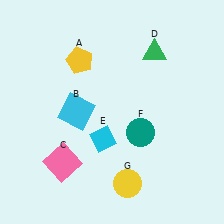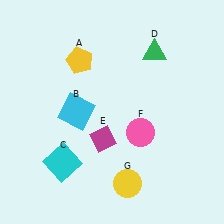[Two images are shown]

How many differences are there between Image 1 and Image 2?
There are 3 differences between the two images.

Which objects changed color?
C changed from pink to cyan. E changed from cyan to magenta. F changed from teal to pink.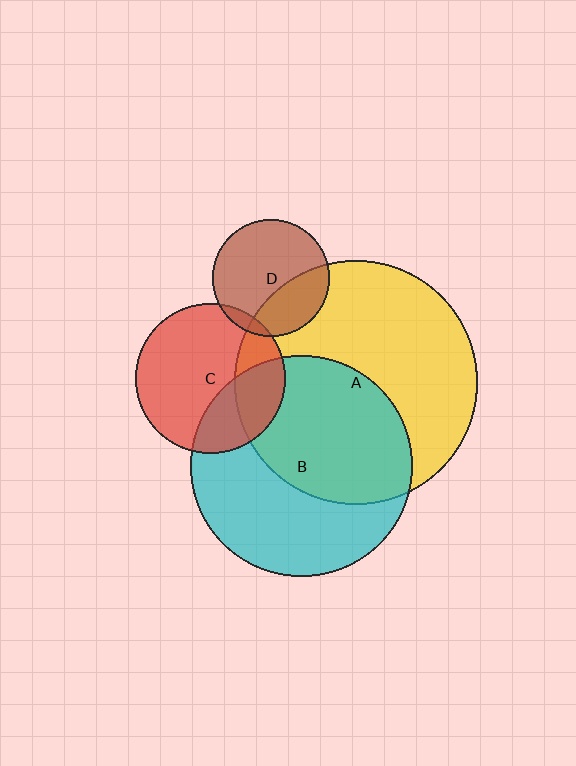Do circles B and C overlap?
Yes.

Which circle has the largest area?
Circle A (yellow).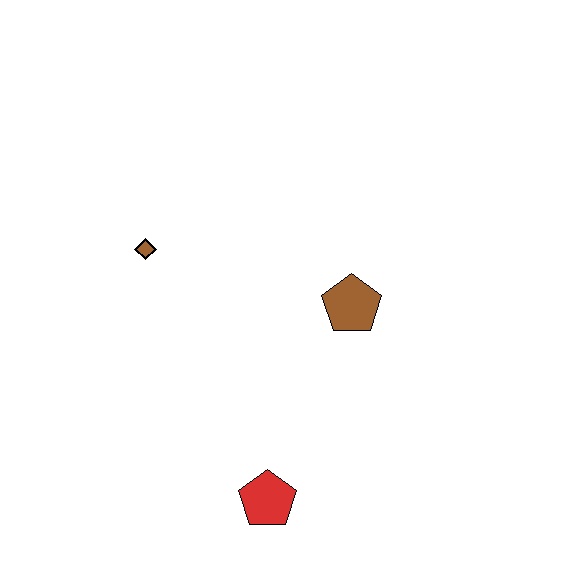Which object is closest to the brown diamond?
The brown pentagon is closest to the brown diamond.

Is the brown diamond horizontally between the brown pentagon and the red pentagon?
No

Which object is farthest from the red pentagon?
The brown diamond is farthest from the red pentagon.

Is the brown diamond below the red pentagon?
No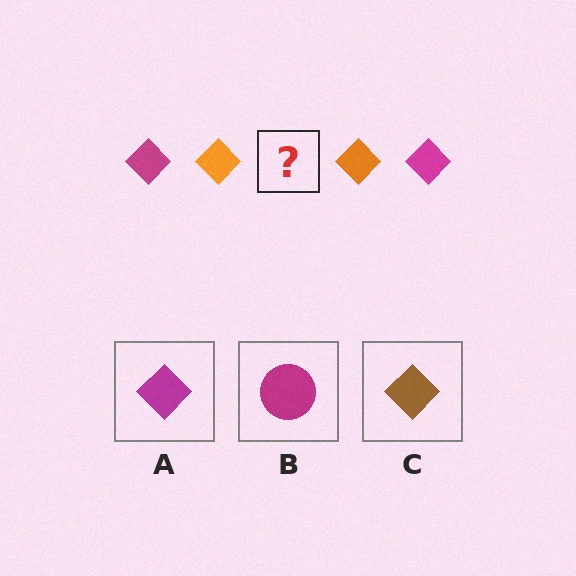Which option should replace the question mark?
Option A.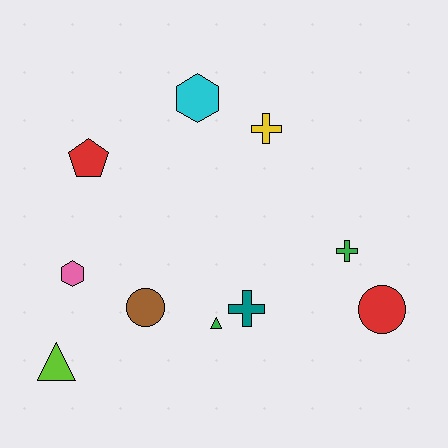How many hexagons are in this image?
There are 2 hexagons.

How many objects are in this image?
There are 10 objects.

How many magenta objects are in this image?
There are no magenta objects.